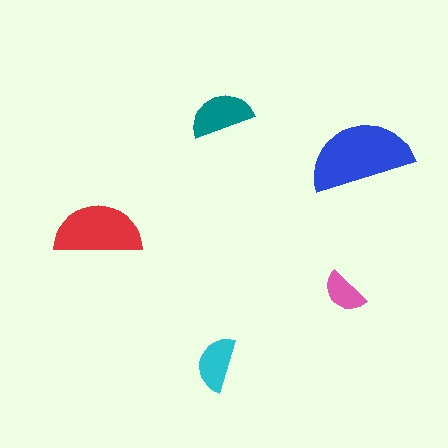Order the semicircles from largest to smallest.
the blue one, the red one, the teal one, the cyan one, the pink one.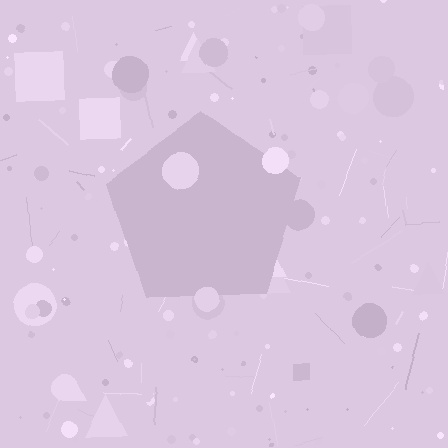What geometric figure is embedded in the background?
A pentagon is embedded in the background.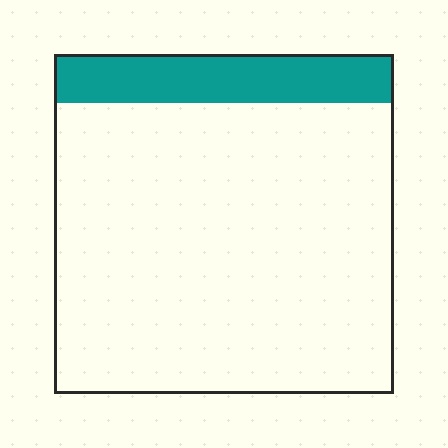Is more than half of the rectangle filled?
No.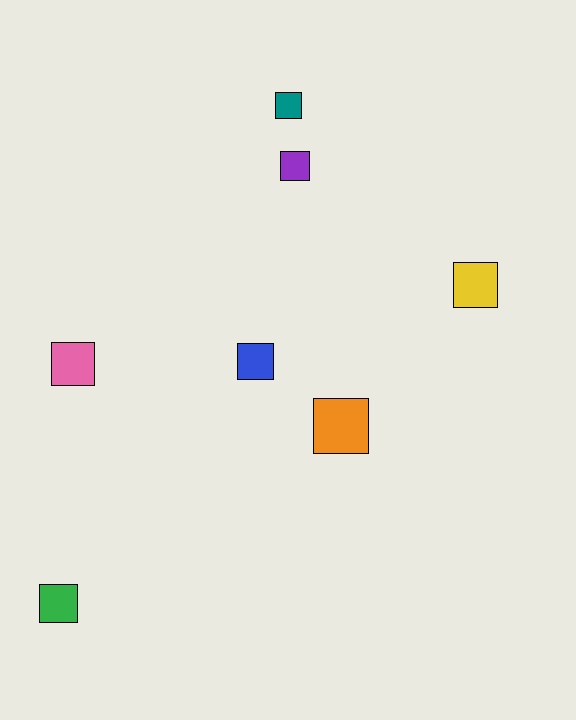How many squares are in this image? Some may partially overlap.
There are 7 squares.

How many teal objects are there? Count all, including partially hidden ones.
There is 1 teal object.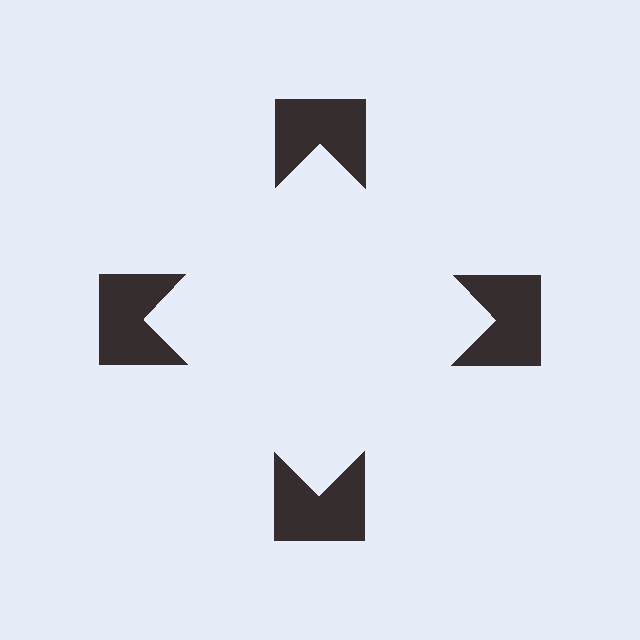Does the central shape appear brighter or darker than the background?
It typically appears slightly brighter than the background, even though no actual brightness change is drawn.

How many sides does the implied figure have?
4 sides.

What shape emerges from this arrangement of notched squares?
An illusory square — its edges are inferred from the aligned wedge cuts in the notched squares, not physically drawn.